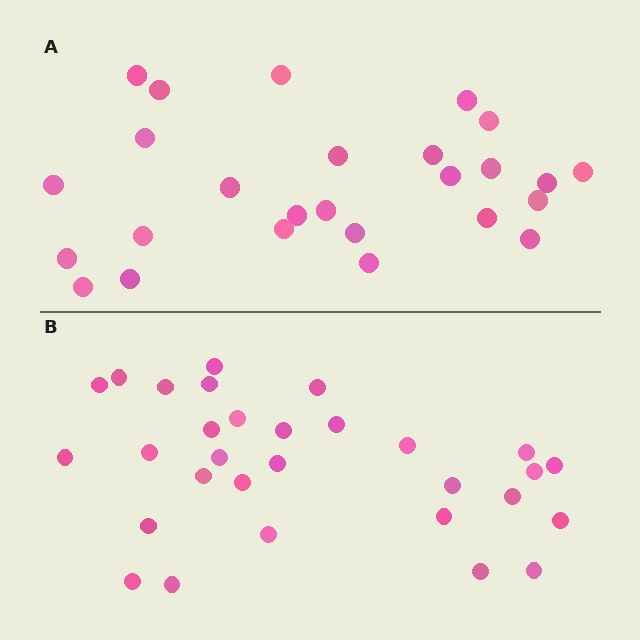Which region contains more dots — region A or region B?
Region B (the bottom region) has more dots.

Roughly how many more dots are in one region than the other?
Region B has about 4 more dots than region A.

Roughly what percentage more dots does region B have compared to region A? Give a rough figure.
About 15% more.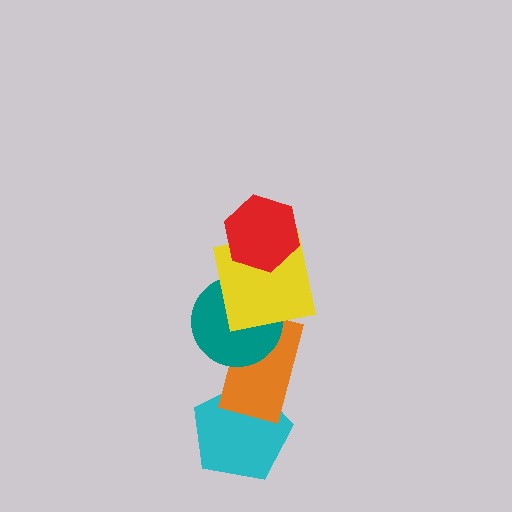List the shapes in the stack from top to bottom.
From top to bottom: the red hexagon, the yellow square, the teal circle, the orange rectangle, the cyan pentagon.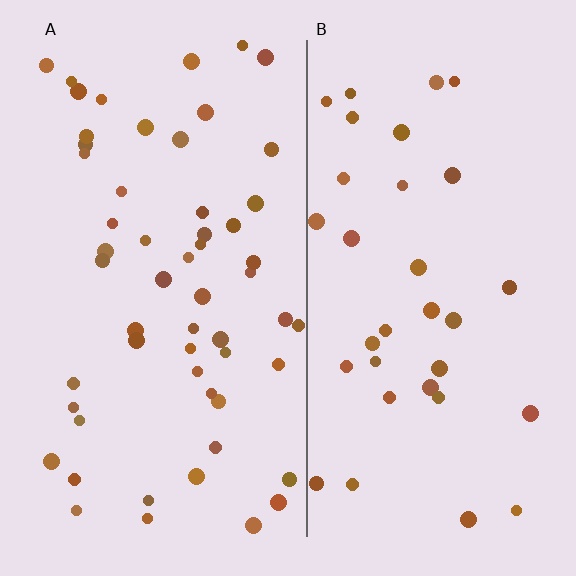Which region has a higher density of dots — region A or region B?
A (the left).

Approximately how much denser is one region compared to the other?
Approximately 1.7× — region A over region B.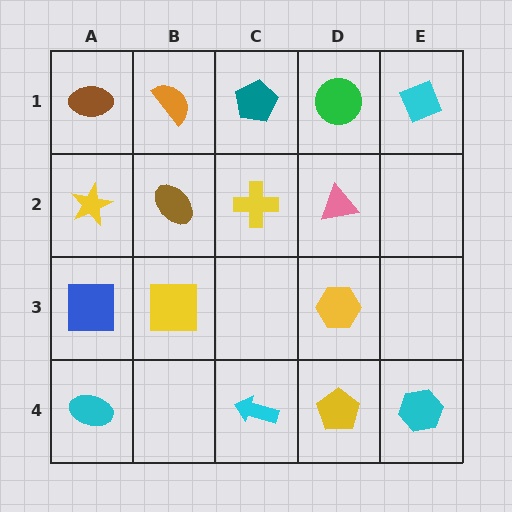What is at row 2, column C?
A yellow cross.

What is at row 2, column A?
A yellow star.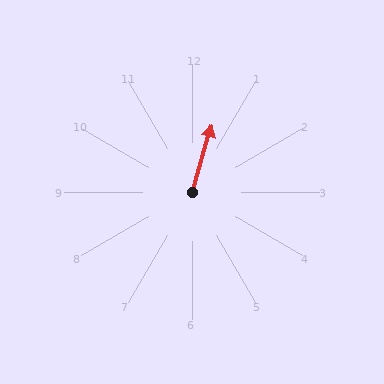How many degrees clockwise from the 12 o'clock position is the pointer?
Approximately 16 degrees.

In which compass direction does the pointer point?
North.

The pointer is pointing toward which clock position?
Roughly 1 o'clock.